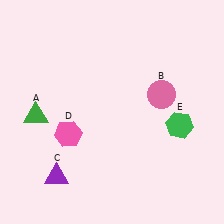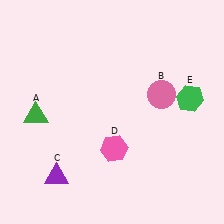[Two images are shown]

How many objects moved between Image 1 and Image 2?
2 objects moved between the two images.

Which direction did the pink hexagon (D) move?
The pink hexagon (D) moved right.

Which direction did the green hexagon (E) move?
The green hexagon (E) moved up.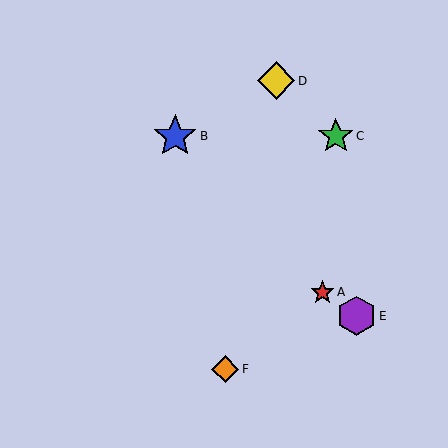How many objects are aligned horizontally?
2 objects (B, C) are aligned horizontally.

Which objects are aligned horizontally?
Objects B, C are aligned horizontally.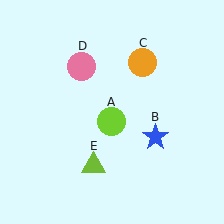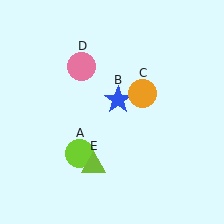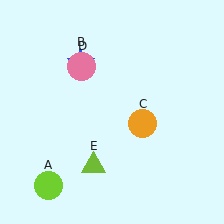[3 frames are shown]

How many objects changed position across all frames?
3 objects changed position: lime circle (object A), blue star (object B), orange circle (object C).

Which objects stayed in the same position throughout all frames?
Pink circle (object D) and lime triangle (object E) remained stationary.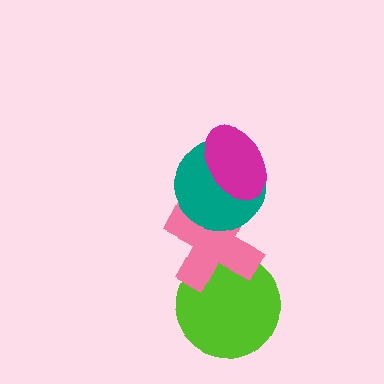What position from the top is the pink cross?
The pink cross is 3rd from the top.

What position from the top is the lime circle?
The lime circle is 4th from the top.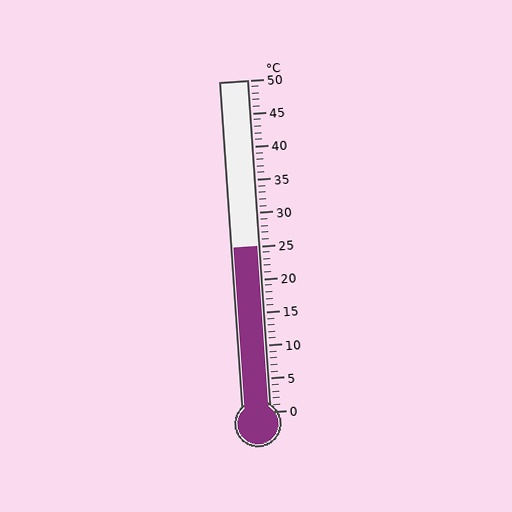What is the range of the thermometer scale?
The thermometer scale ranges from 0°C to 50°C.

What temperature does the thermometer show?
The thermometer shows approximately 25°C.